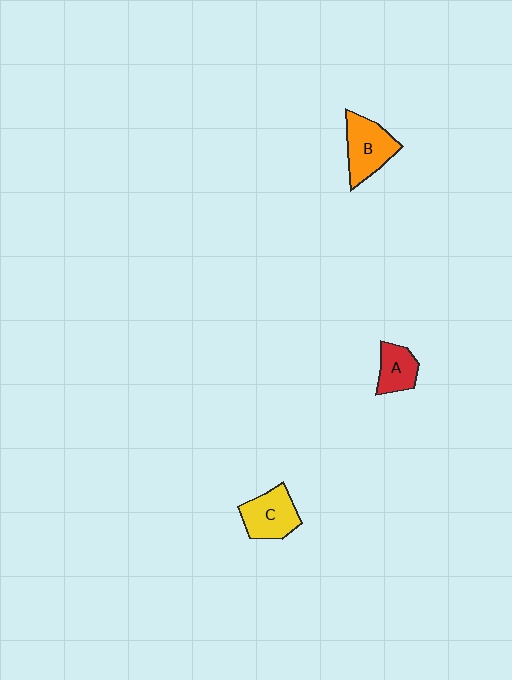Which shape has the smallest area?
Shape A (red).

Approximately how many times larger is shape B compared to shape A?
Approximately 1.6 times.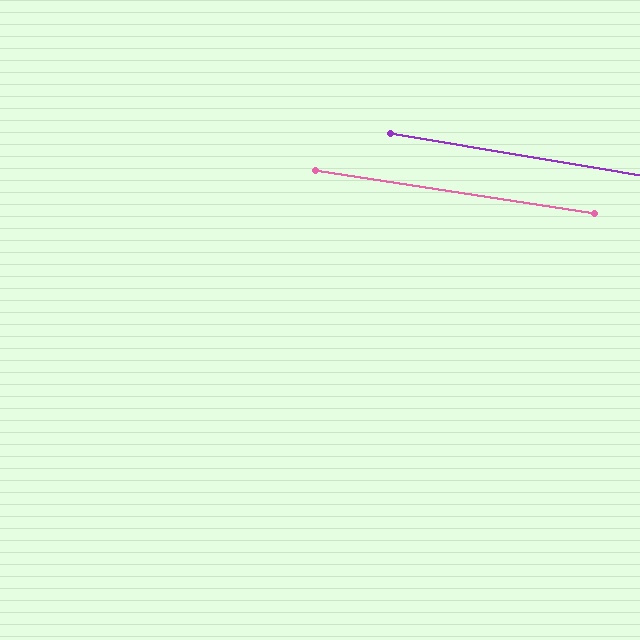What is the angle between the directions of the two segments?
Approximately 1 degree.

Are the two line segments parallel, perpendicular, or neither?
Parallel — their directions differ by only 0.8°.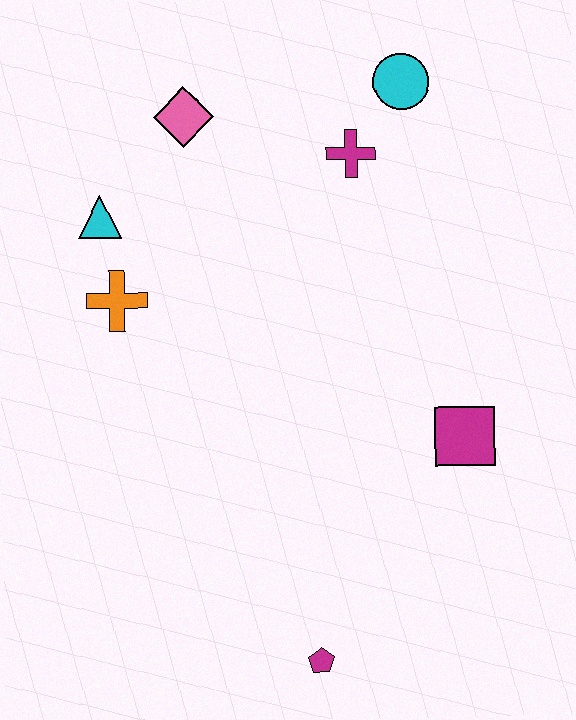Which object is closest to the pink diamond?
The cyan triangle is closest to the pink diamond.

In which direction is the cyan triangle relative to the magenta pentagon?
The cyan triangle is above the magenta pentagon.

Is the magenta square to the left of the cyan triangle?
No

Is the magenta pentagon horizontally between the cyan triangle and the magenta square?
Yes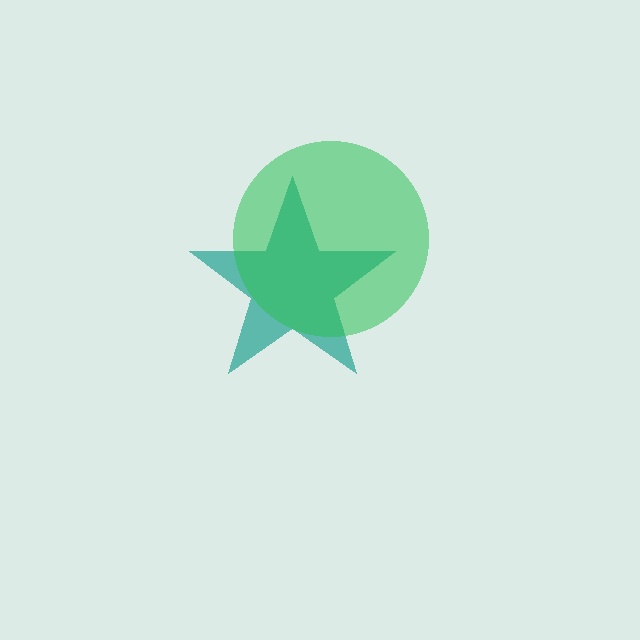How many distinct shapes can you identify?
There are 2 distinct shapes: a teal star, a green circle.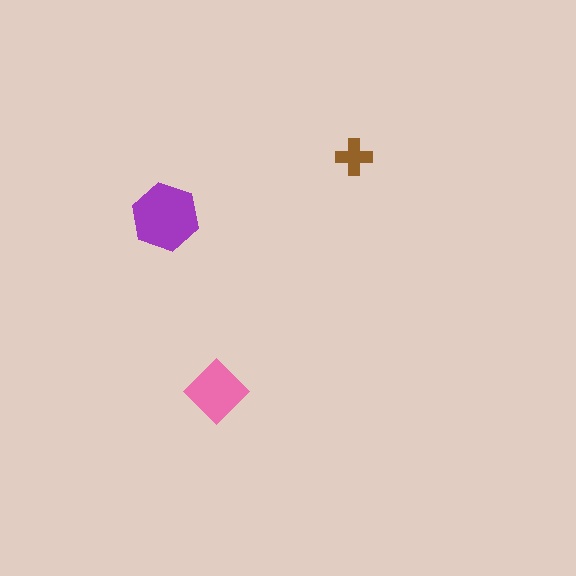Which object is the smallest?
The brown cross.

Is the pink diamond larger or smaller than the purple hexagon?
Smaller.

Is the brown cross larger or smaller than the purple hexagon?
Smaller.